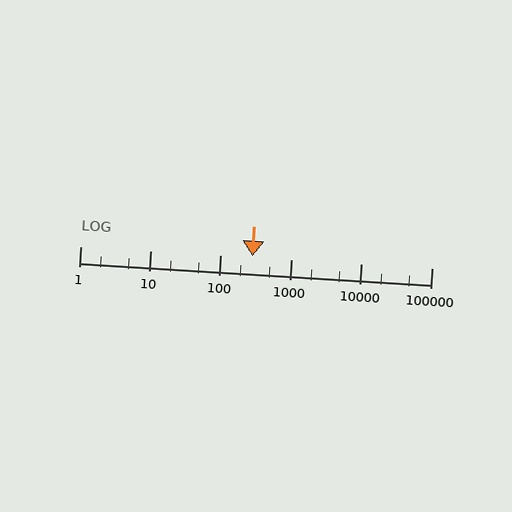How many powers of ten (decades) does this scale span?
The scale spans 5 decades, from 1 to 100000.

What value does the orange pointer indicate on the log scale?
The pointer indicates approximately 280.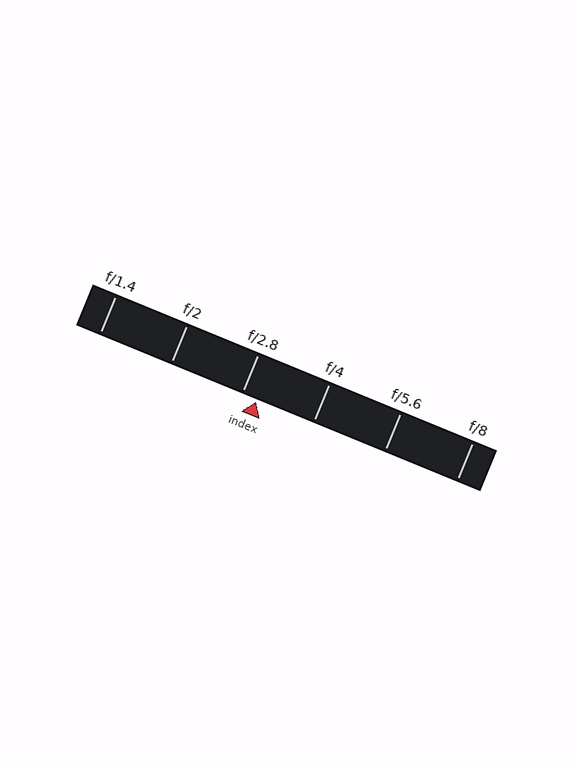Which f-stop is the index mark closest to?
The index mark is closest to f/2.8.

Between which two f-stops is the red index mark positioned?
The index mark is between f/2.8 and f/4.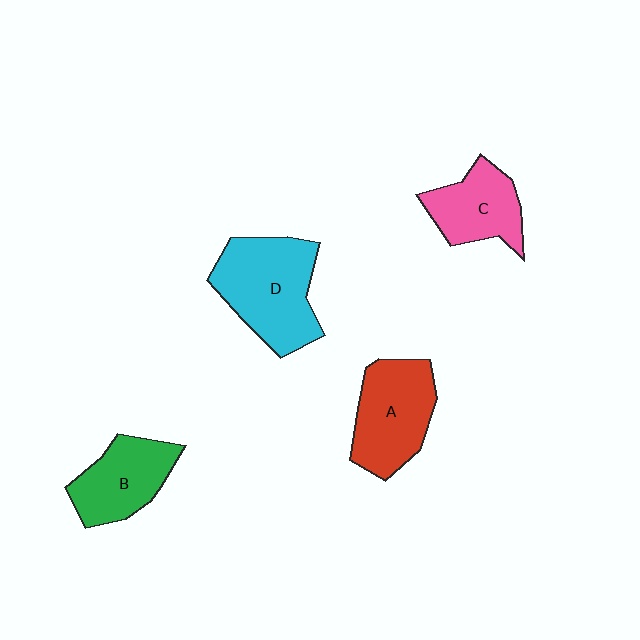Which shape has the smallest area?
Shape C (pink).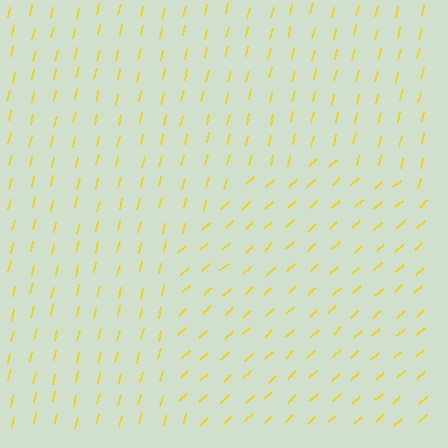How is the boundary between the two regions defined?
The boundary is defined purely by a change in line orientation (approximately 34 degrees difference). All lines are the same color and thickness.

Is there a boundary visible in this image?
Yes, there is a texture boundary formed by a change in line orientation.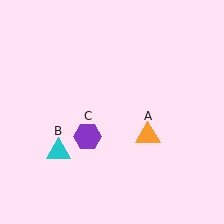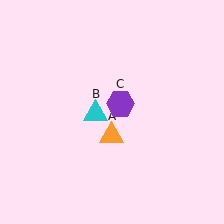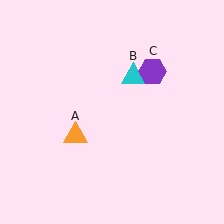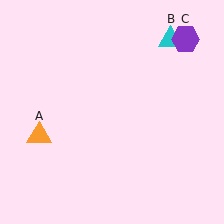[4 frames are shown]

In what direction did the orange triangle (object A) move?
The orange triangle (object A) moved left.